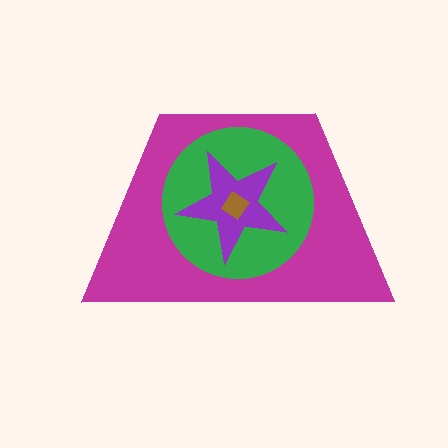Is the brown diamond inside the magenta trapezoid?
Yes.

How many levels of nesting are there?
4.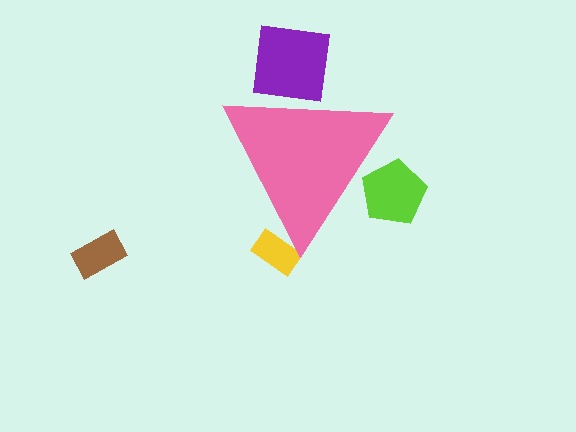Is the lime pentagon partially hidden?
Yes, the lime pentagon is partially hidden behind the pink triangle.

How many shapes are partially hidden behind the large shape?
3 shapes are partially hidden.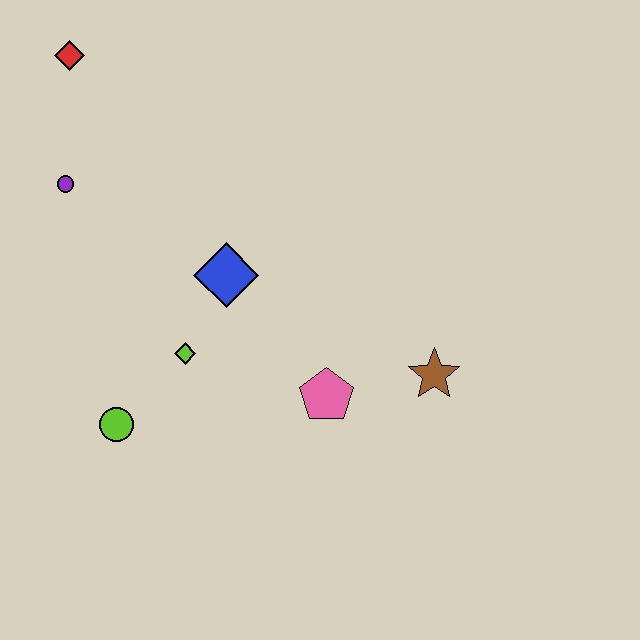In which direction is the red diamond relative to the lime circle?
The red diamond is above the lime circle.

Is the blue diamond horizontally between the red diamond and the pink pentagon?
Yes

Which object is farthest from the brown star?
The red diamond is farthest from the brown star.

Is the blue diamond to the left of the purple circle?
No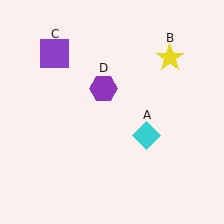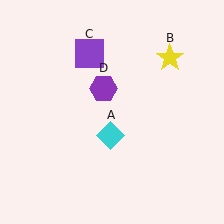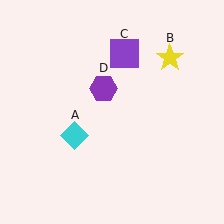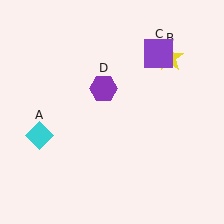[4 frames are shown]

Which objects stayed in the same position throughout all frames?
Yellow star (object B) and purple hexagon (object D) remained stationary.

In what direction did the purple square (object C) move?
The purple square (object C) moved right.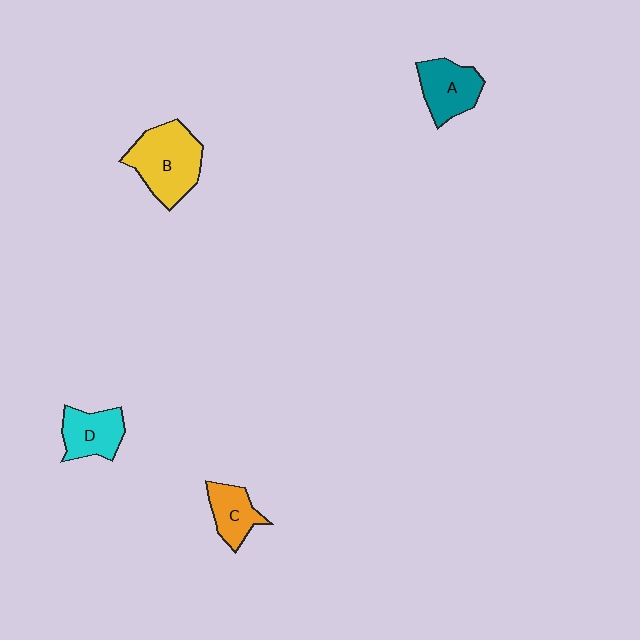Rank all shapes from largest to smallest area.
From largest to smallest: B (yellow), A (teal), D (cyan), C (orange).